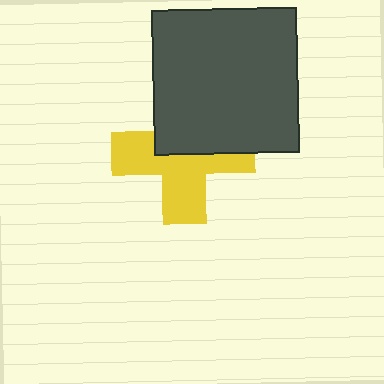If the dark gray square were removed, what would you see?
You would see the complete yellow cross.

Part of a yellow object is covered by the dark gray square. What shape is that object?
It is a cross.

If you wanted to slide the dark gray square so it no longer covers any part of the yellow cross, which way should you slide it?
Slide it up — that is the most direct way to separate the two shapes.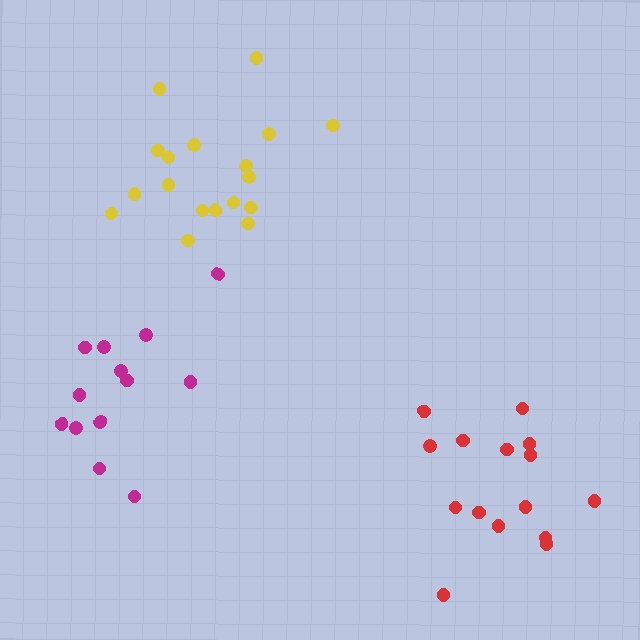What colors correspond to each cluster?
The clusters are colored: magenta, yellow, red.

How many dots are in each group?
Group 1: 13 dots, Group 2: 18 dots, Group 3: 15 dots (46 total).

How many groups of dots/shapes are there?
There are 3 groups.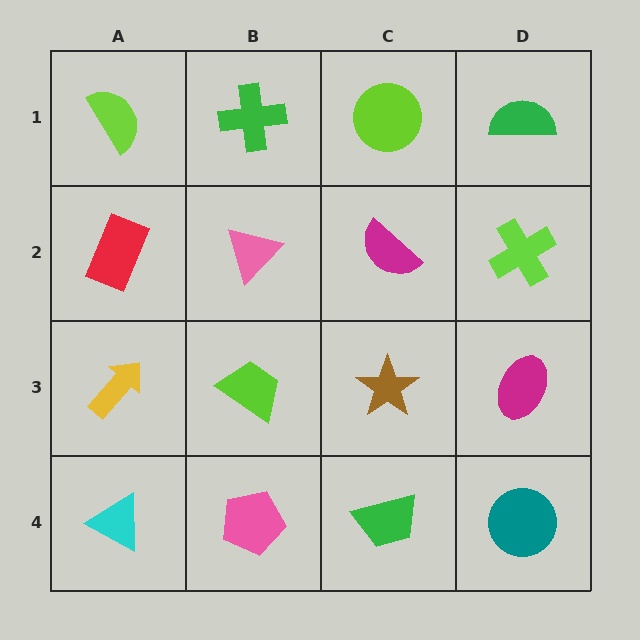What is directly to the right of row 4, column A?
A pink pentagon.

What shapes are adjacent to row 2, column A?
A lime semicircle (row 1, column A), a yellow arrow (row 3, column A), a pink triangle (row 2, column B).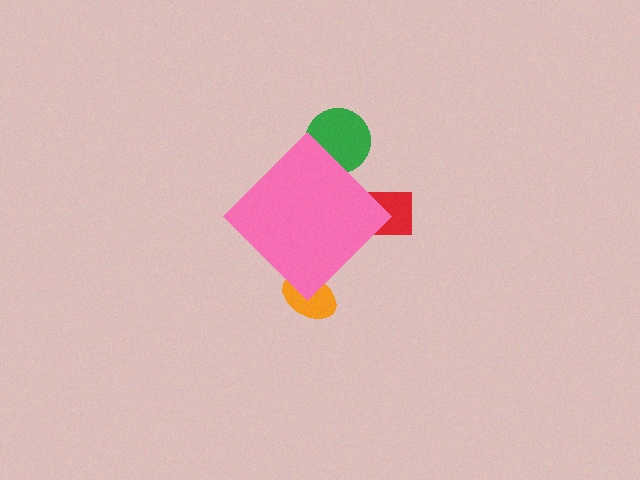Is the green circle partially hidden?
Yes, the green circle is partially hidden behind the pink diamond.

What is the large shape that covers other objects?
A pink diamond.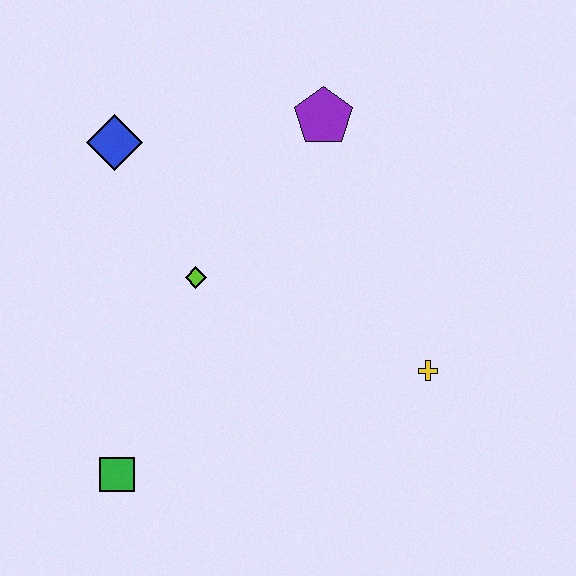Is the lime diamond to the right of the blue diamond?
Yes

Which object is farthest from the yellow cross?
The blue diamond is farthest from the yellow cross.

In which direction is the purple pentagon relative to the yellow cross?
The purple pentagon is above the yellow cross.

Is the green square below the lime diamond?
Yes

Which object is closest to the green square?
The lime diamond is closest to the green square.